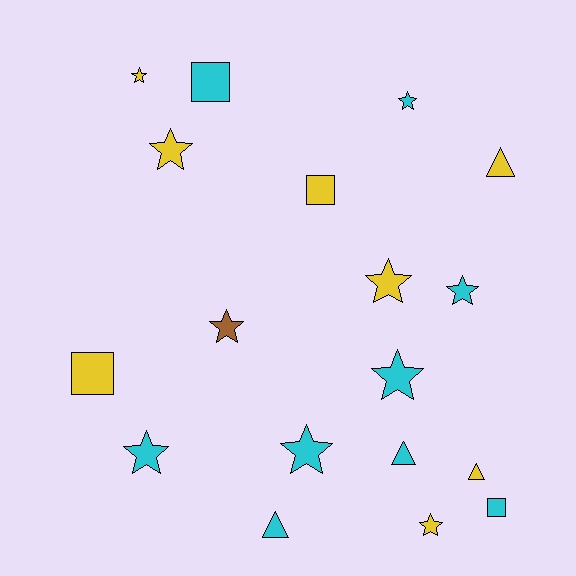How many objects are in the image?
There are 18 objects.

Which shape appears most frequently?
Star, with 10 objects.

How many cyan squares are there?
There are 2 cyan squares.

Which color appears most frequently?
Cyan, with 9 objects.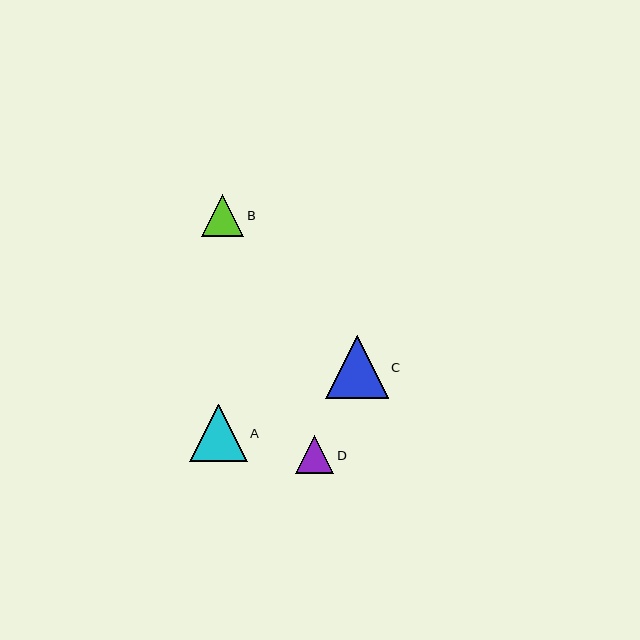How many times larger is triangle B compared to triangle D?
Triangle B is approximately 1.1 times the size of triangle D.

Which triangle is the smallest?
Triangle D is the smallest with a size of approximately 38 pixels.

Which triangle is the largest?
Triangle C is the largest with a size of approximately 62 pixels.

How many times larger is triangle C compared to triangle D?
Triangle C is approximately 1.6 times the size of triangle D.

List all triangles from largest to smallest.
From largest to smallest: C, A, B, D.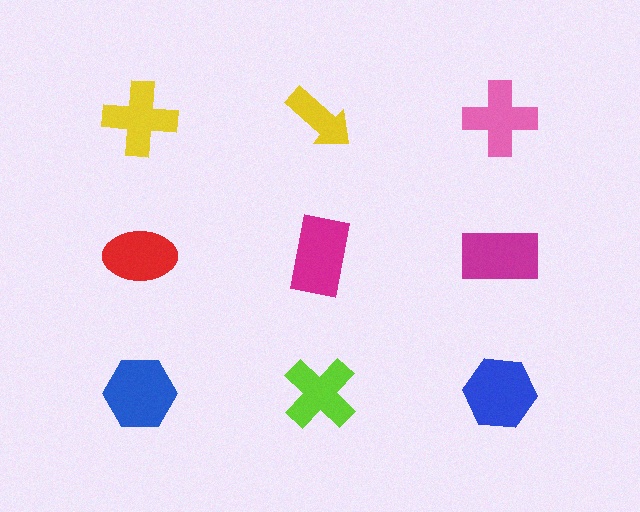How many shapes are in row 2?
3 shapes.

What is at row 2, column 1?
A red ellipse.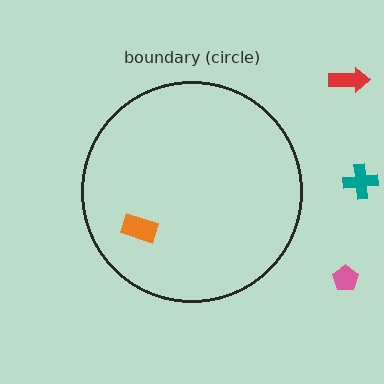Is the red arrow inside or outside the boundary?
Outside.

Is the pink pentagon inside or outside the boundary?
Outside.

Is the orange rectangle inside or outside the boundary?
Inside.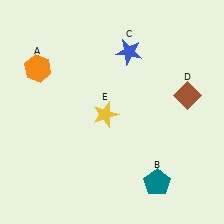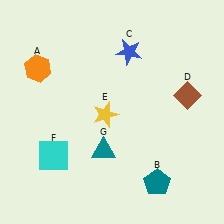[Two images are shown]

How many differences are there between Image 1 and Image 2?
There are 2 differences between the two images.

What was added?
A cyan square (F), a teal triangle (G) were added in Image 2.